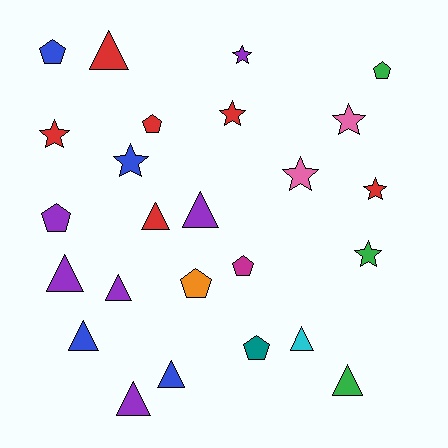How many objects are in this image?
There are 25 objects.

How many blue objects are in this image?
There are 4 blue objects.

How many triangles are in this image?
There are 10 triangles.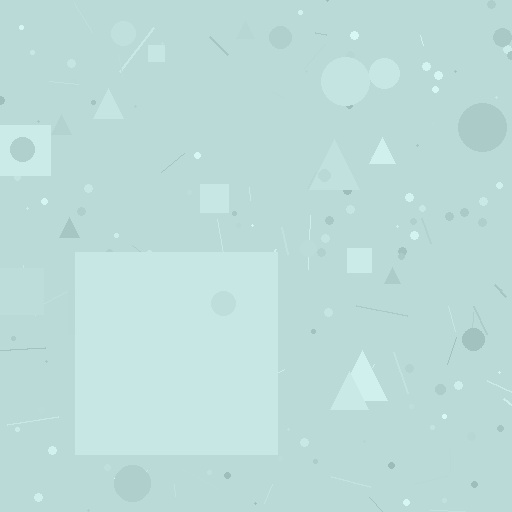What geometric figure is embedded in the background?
A square is embedded in the background.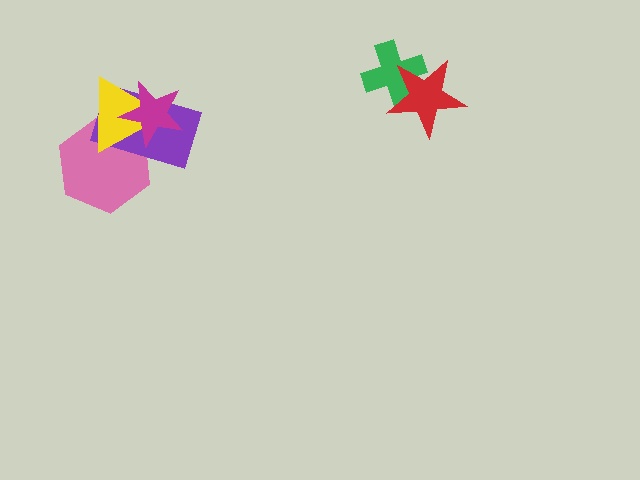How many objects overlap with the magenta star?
3 objects overlap with the magenta star.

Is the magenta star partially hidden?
No, no other shape covers it.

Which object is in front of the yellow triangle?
The magenta star is in front of the yellow triangle.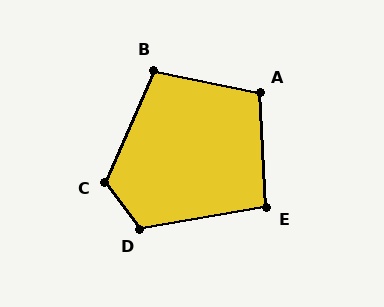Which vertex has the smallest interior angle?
E, at approximately 97 degrees.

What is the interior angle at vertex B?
Approximately 101 degrees (obtuse).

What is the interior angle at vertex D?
Approximately 117 degrees (obtuse).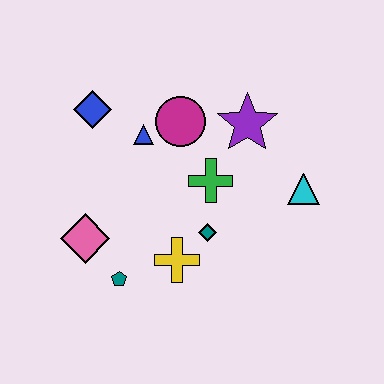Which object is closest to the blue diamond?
The blue triangle is closest to the blue diamond.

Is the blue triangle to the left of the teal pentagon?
No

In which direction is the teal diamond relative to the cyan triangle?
The teal diamond is to the left of the cyan triangle.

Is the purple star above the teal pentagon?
Yes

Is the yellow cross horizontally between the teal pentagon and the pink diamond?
No